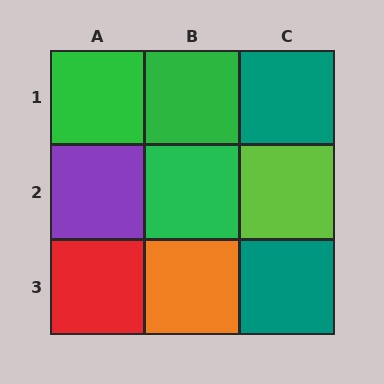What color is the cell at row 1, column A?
Green.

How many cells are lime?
1 cell is lime.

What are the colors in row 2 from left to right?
Purple, green, lime.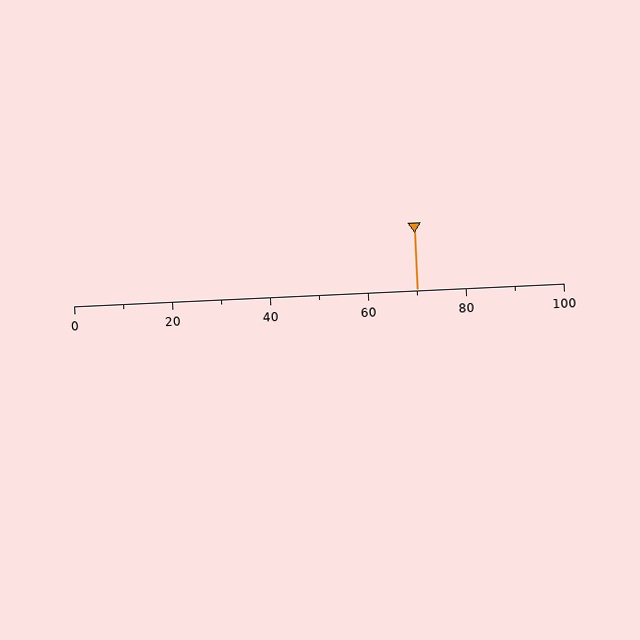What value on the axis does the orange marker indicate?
The marker indicates approximately 70.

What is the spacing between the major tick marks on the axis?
The major ticks are spaced 20 apart.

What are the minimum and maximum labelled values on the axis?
The axis runs from 0 to 100.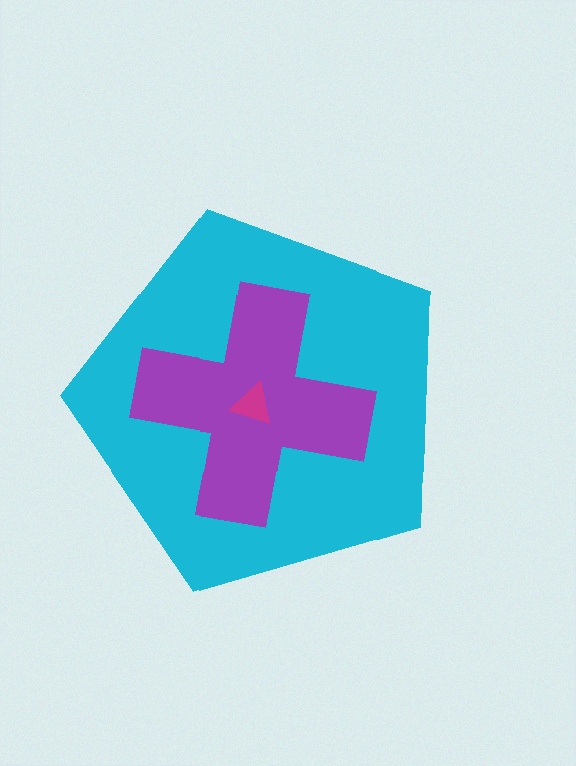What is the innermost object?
The magenta triangle.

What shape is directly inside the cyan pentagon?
The purple cross.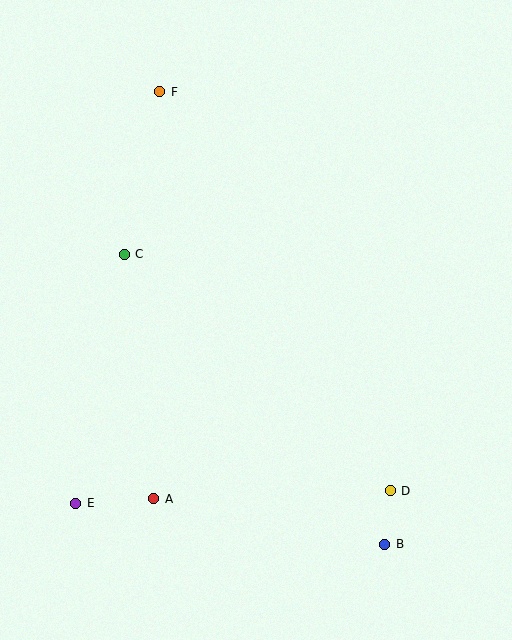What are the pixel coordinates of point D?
Point D is at (390, 491).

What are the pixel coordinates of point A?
Point A is at (154, 499).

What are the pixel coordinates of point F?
Point F is at (160, 92).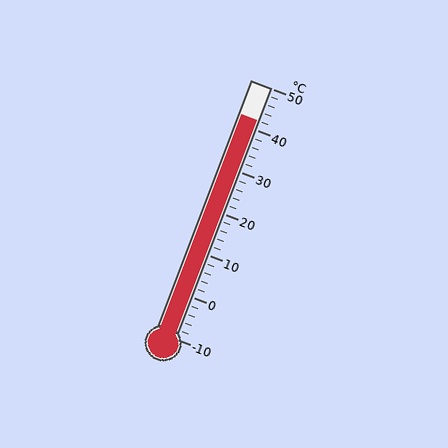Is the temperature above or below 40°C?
The temperature is above 40°C.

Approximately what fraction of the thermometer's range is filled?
The thermometer is filled to approximately 85% of its range.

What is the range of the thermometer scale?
The thermometer scale ranges from -10°C to 50°C.